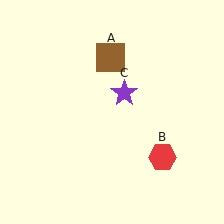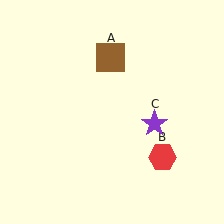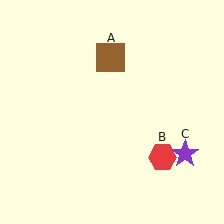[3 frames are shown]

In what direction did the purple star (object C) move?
The purple star (object C) moved down and to the right.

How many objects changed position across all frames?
1 object changed position: purple star (object C).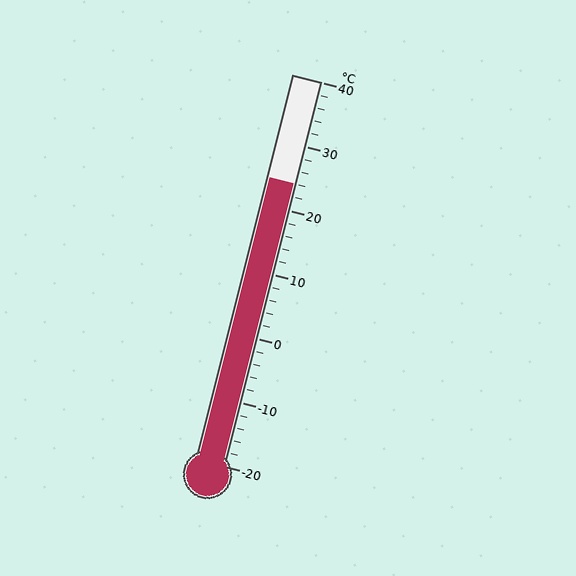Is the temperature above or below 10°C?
The temperature is above 10°C.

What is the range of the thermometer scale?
The thermometer scale ranges from -20°C to 40°C.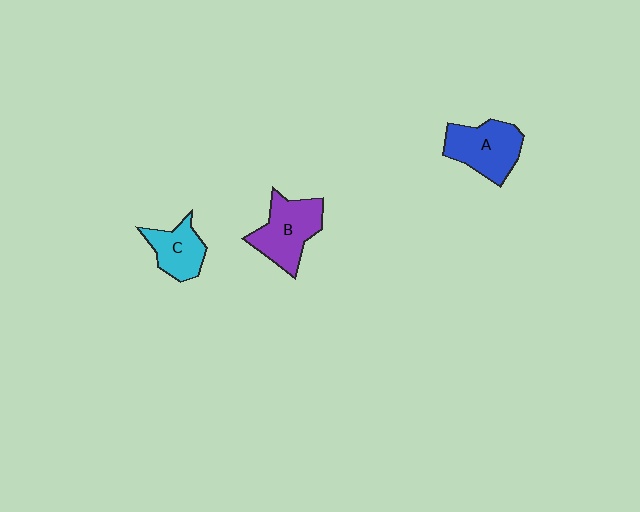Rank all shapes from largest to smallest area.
From largest to smallest: B (purple), A (blue), C (cyan).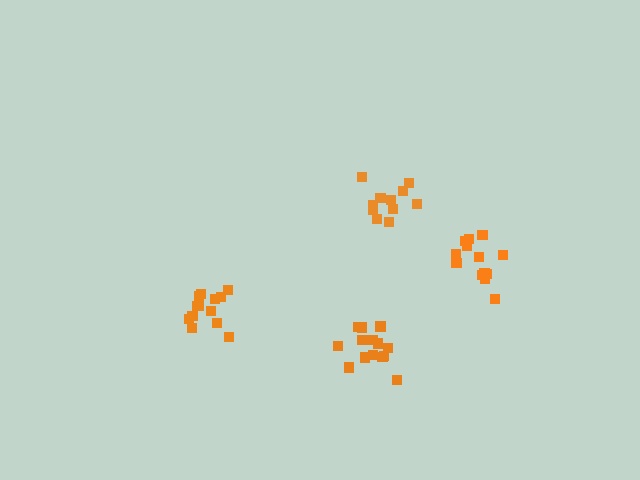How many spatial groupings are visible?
There are 4 spatial groupings.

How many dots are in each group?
Group 1: 13 dots, Group 2: 11 dots, Group 3: 13 dots, Group 4: 15 dots (52 total).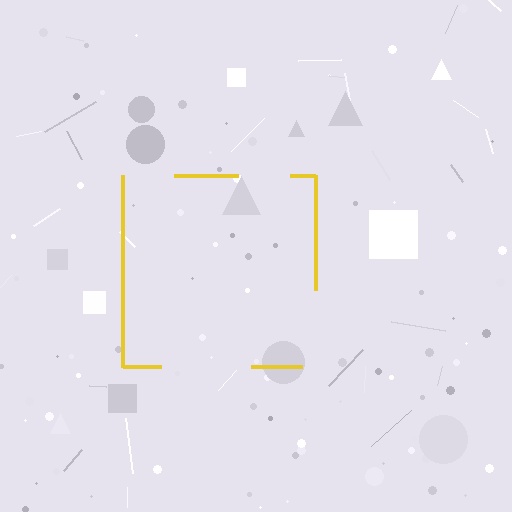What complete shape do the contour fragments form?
The contour fragments form a square.